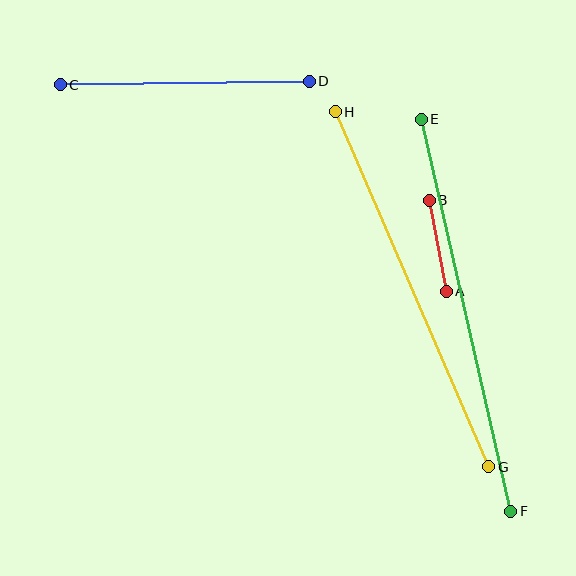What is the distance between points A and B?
The distance is approximately 92 pixels.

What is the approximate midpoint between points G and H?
The midpoint is at approximately (412, 289) pixels.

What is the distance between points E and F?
The distance is approximately 402 pixels.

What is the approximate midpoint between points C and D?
The midpoint is at approximately (185, 83) pixels.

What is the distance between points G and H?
The distance is approximately 387 pixels.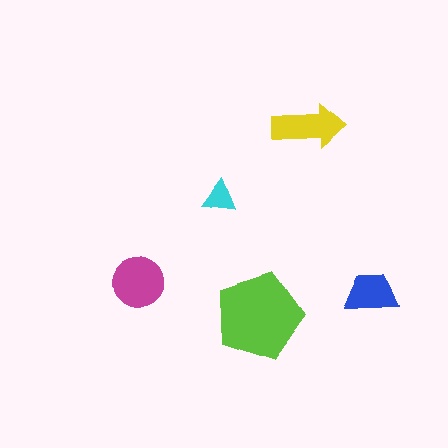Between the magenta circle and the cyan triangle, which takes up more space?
The magenta circle.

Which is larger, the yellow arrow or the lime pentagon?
The lime pentagon.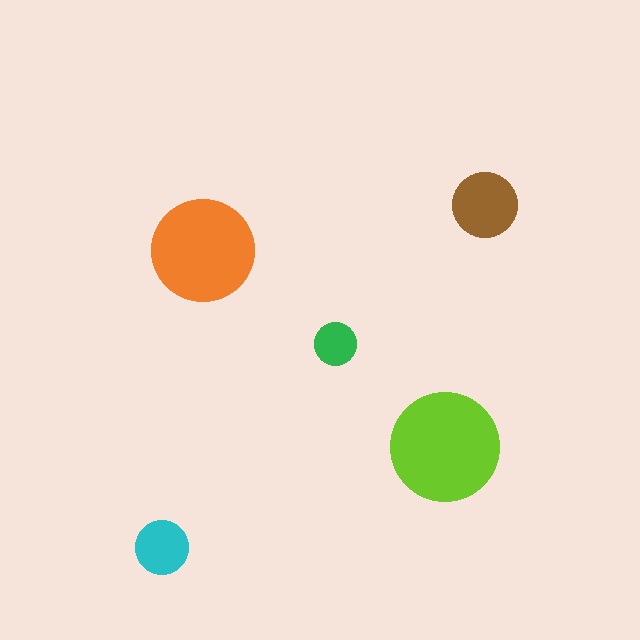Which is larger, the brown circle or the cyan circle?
The brown one.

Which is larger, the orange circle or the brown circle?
The orange one.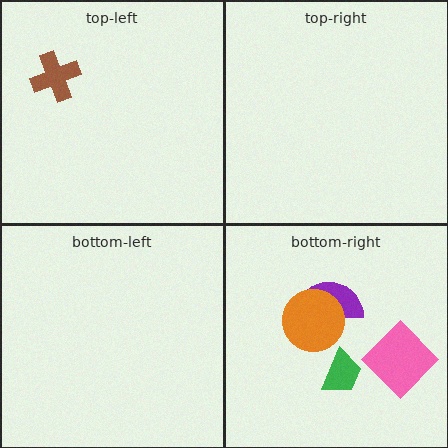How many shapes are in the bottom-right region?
4.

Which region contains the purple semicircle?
The bottom-right region.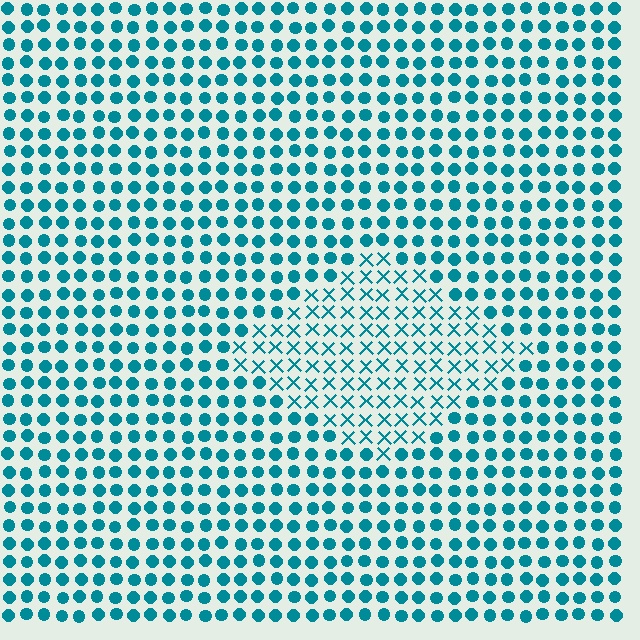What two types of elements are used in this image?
The image uses X marks inside the diamond region and circles outside it.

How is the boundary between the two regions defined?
The boundary is defined by a change in element shape: X marks inside vs. circles outside. All elements share the same color and spacing.